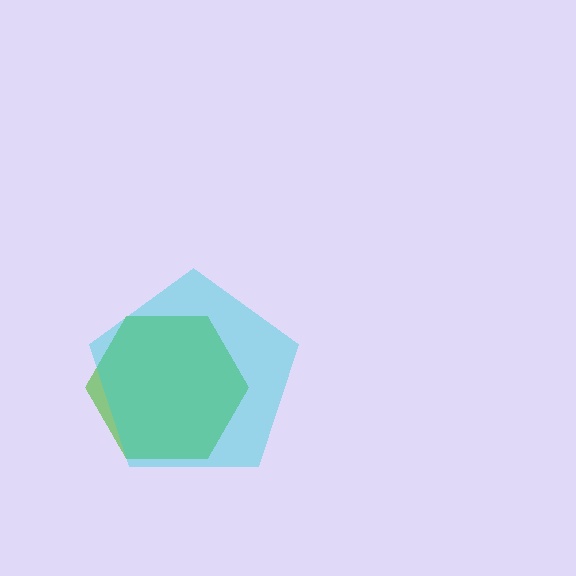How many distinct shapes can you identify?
There are 2 distinct shapes: a lime hexagon, a cyan pentagon.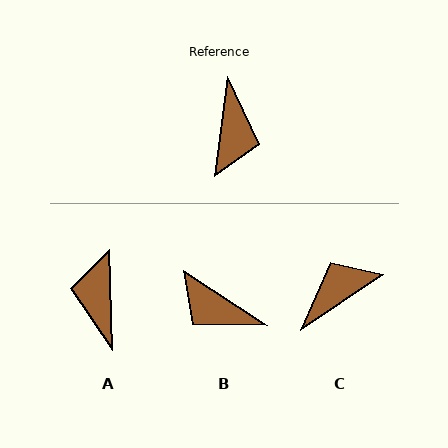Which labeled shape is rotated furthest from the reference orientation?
A, about 171 degrees away.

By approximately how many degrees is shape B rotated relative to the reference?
Approximately 116 degrees clockwise.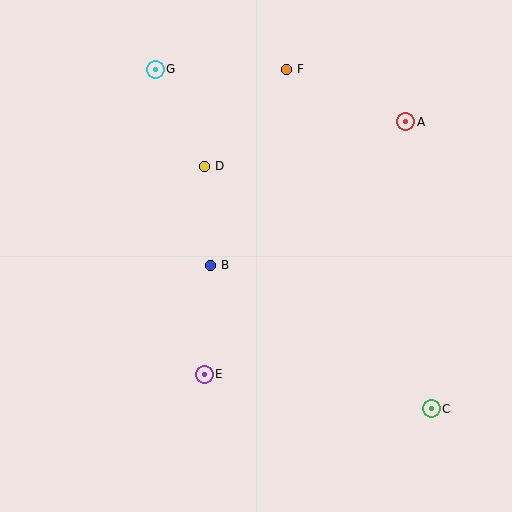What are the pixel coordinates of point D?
Point D is at (204, 166).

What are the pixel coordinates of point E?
Point E is at (204, 374).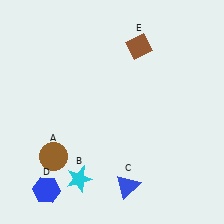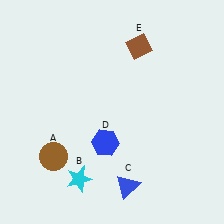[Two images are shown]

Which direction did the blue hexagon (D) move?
The blue hexagon (D) moved right.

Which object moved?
The blue hexagon (D) moved right.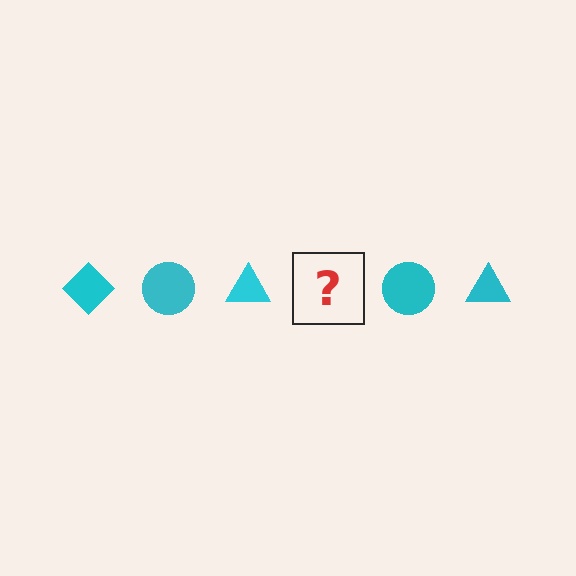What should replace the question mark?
The question mark should be replaced with a cyan diamond.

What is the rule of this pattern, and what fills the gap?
The rule is that the pattern cycles through diamond, circle, triangle shapes in cyan. The gap should be filled with a cyan diamond.